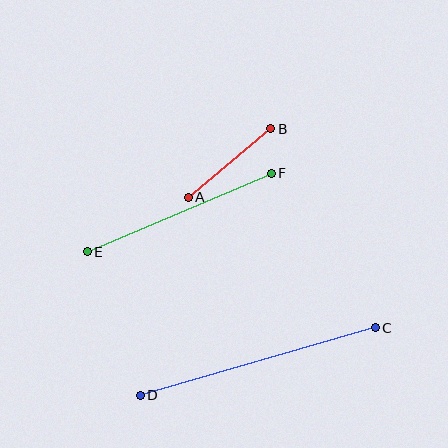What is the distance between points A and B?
The distance is approximately 107 pixels.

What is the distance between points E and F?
The distance is approximately 200 pixels.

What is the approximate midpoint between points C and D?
The midpoint is at approximately (258, 362) pixels.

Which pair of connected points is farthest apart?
Points C and D are farthest apart.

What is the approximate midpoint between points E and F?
The midpoint is at approximately (179, 212) pixels.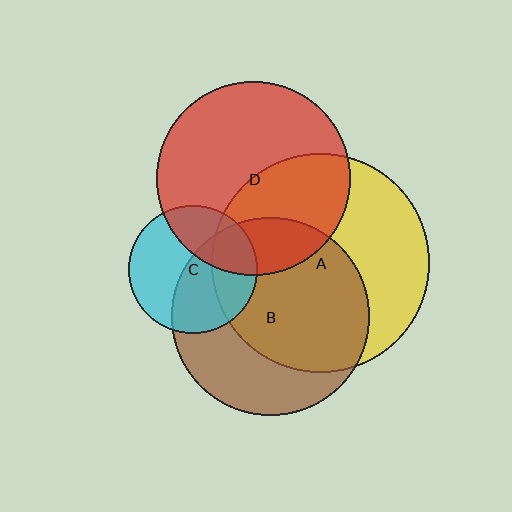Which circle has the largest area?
Circle A (yellow).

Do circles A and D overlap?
Yes.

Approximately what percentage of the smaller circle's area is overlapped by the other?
Approximately 40%.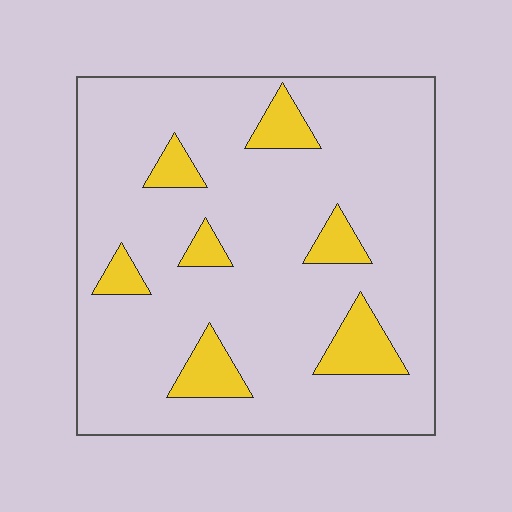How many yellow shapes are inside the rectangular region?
7.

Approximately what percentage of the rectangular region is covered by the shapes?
Approximately 15%.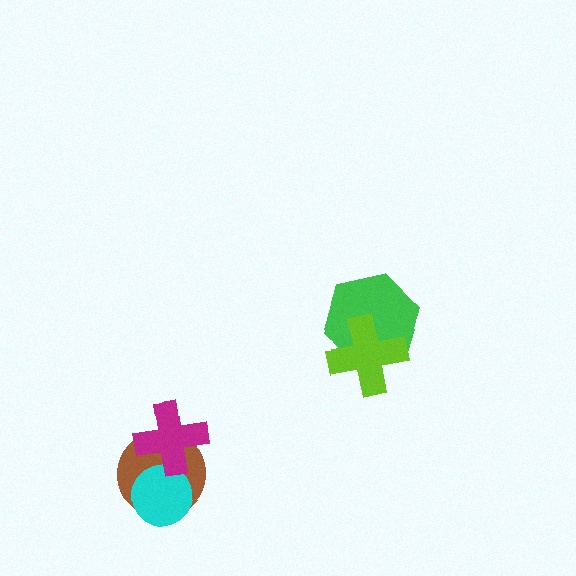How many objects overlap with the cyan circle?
2 objects overlap with the cyan circle.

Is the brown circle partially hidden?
Yes, it is partially covered by another shape.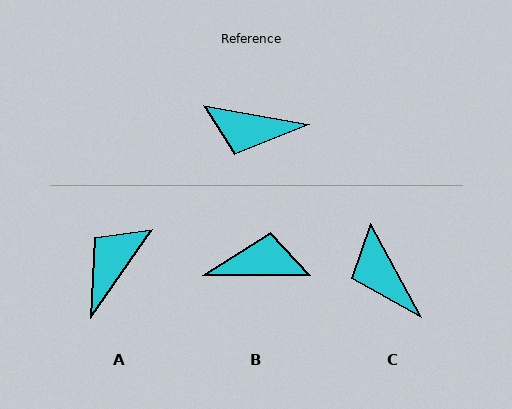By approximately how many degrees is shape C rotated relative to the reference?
Approximately 51 degrees clockwise.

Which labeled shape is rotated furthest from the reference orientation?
B, about 169 degrees away.